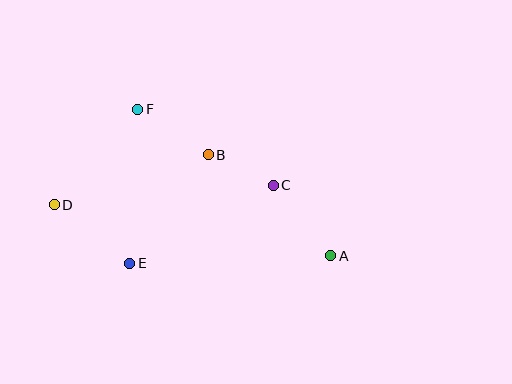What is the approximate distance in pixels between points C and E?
The distance between C and E is approximately 163 pixels.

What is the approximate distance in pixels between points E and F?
The distance between E and F is approximately 154 pixels.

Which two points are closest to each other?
Points B and C are closest to each other.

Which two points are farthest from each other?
Points A and D are farthest from each other.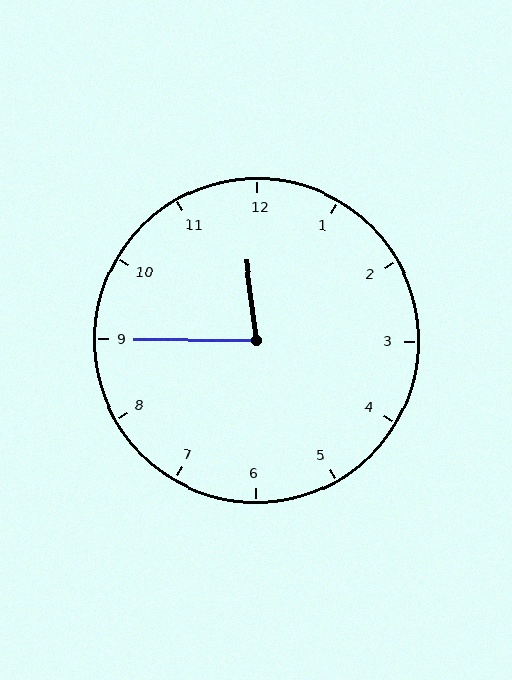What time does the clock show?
11:45.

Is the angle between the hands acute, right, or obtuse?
It is acute.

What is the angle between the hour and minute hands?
Approximately 82 degrees.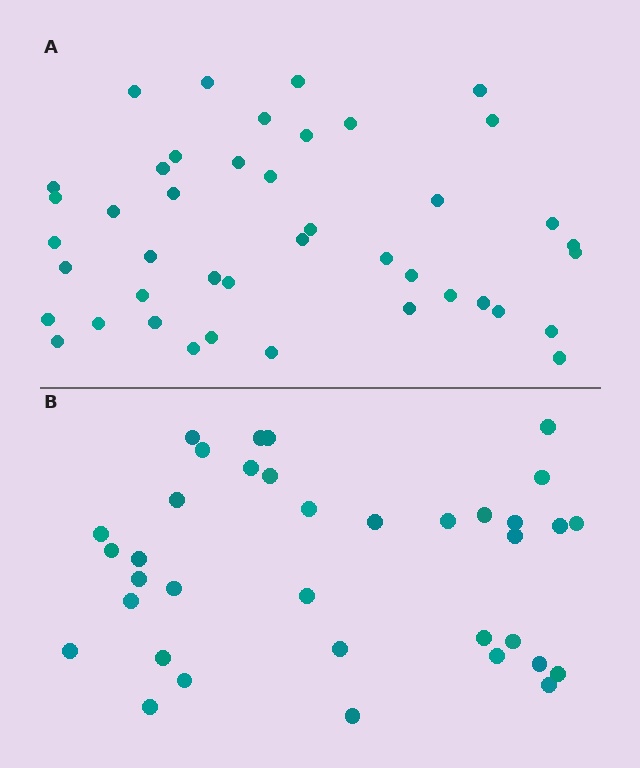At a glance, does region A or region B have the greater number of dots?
Region A (the top region) has more dots.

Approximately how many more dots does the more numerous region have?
Region A has roughly 8 or so more dots than region B.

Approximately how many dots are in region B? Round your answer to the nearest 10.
About 40 dots. (The exact count is 36, which rounds to 40.)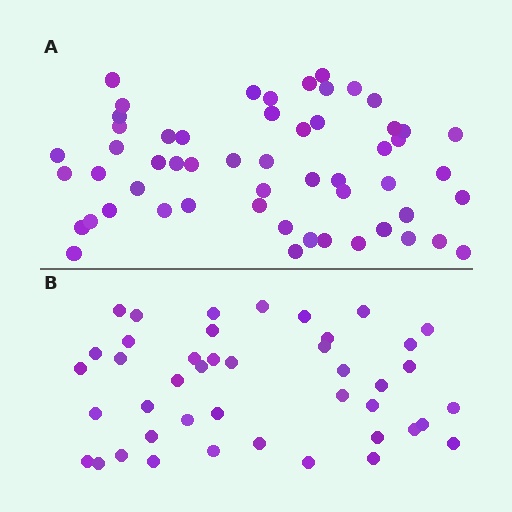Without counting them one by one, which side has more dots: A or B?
Region A (the top region) has more dots.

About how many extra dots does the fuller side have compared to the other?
Region A has roughly 12 or so more dots than region B.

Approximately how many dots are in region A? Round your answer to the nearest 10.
About 60 dots. (The exact count is 55, which rounds to 60.)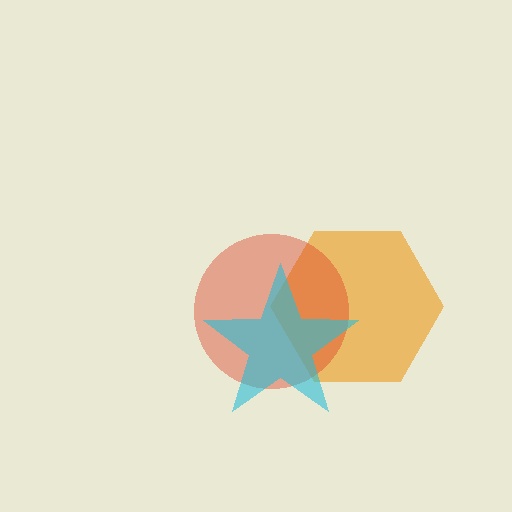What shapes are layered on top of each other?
The layered shapes are: an orange hexagon, a red circle, a cyan star.